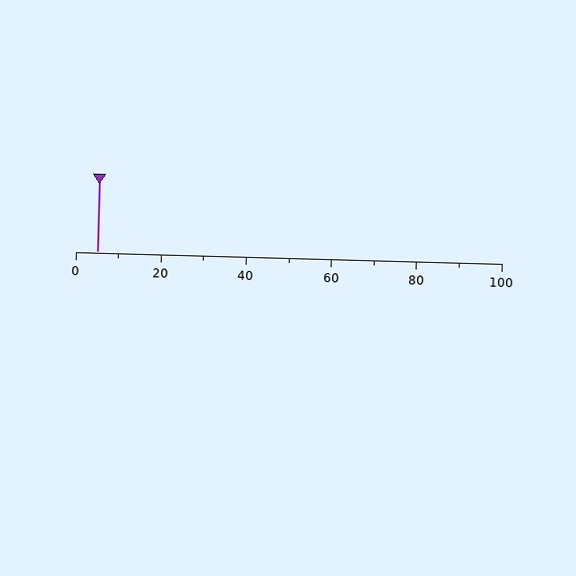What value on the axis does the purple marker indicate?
The marker indicates approximately 5.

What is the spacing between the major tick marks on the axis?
The major ticks are spaced 20 apart.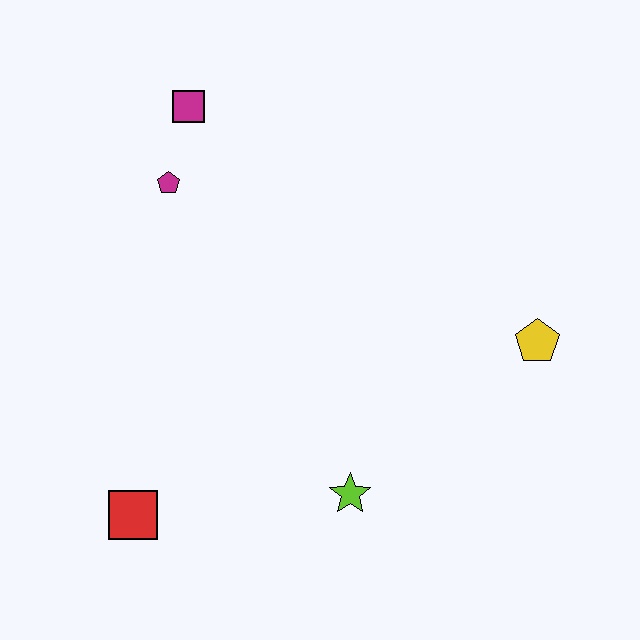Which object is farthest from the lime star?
The magenta square is farthest from the lime star.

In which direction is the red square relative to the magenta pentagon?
The red square is below the magenta pentagon.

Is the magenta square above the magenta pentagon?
Yes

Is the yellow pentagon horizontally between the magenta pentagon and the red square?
No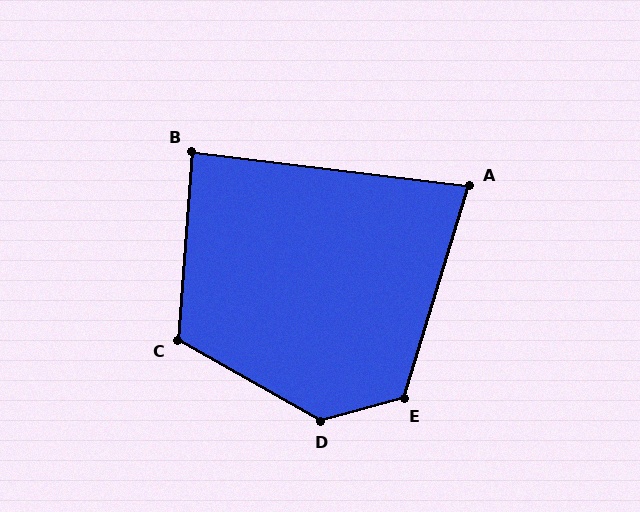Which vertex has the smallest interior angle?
A, at approximately 80 degrees.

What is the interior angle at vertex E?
Approximately 122 degrees (obtuse).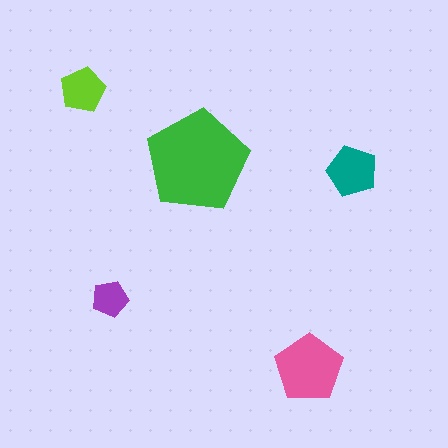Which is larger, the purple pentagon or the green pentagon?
The green one.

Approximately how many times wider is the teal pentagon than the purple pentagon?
About 1.5 times wider.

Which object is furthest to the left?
The lime pentagon is leftmost.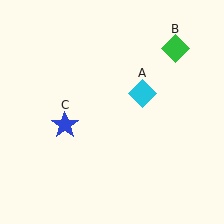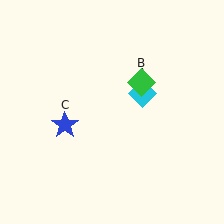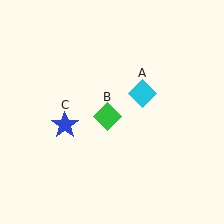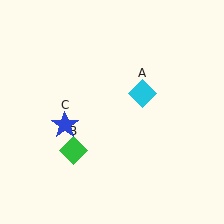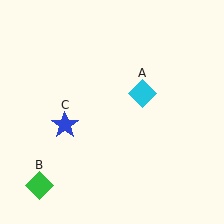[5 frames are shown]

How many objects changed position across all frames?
1 object changed position: green diamond (object B).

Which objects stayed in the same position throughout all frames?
Cyan diamond (object A) and blue star (object C) remained stationary.